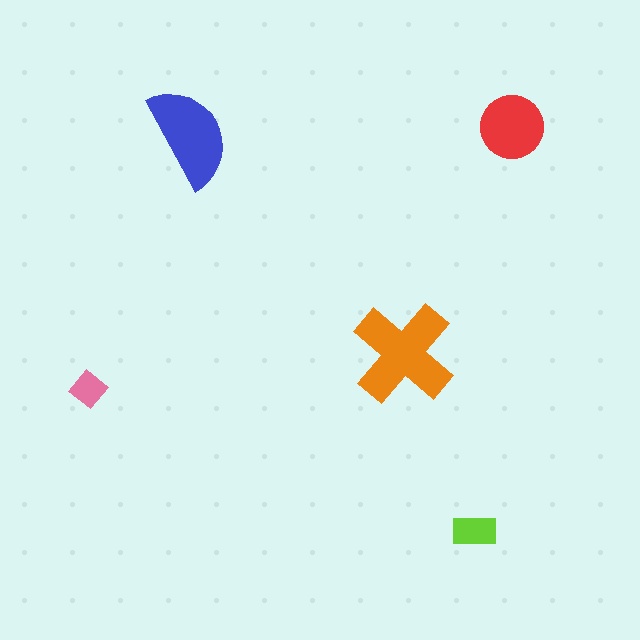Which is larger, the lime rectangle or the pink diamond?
The lime rectangle.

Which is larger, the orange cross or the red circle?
The orange cross.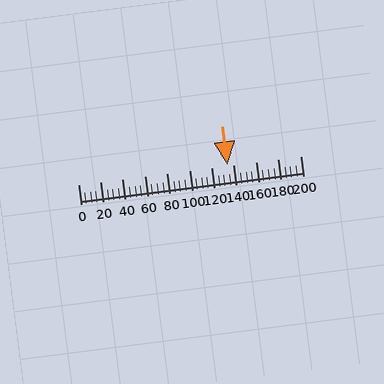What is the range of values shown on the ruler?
The ruler shows values from 0 to 200.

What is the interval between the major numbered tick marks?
The major tick marks are spaced 20 units apart.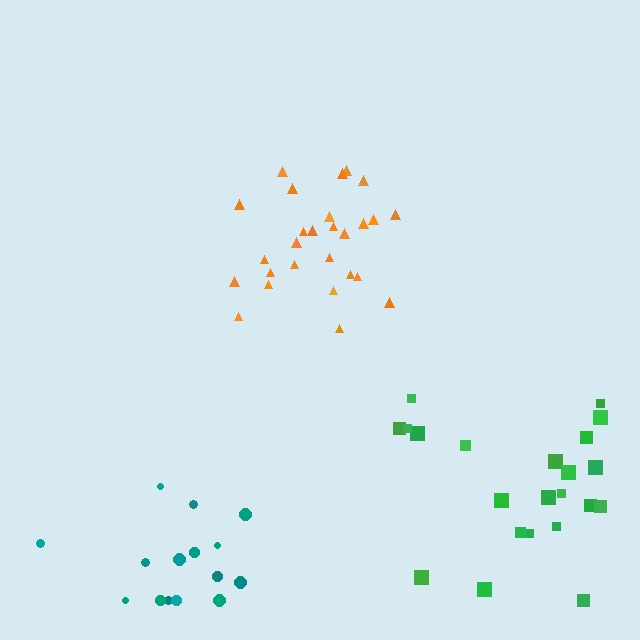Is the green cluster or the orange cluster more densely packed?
Orange.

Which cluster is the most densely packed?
Orange.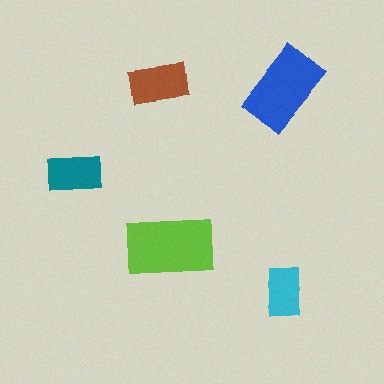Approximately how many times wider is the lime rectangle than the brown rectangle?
About 1.5 times wider.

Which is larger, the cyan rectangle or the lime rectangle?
The lime one.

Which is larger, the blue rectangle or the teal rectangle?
The blue one.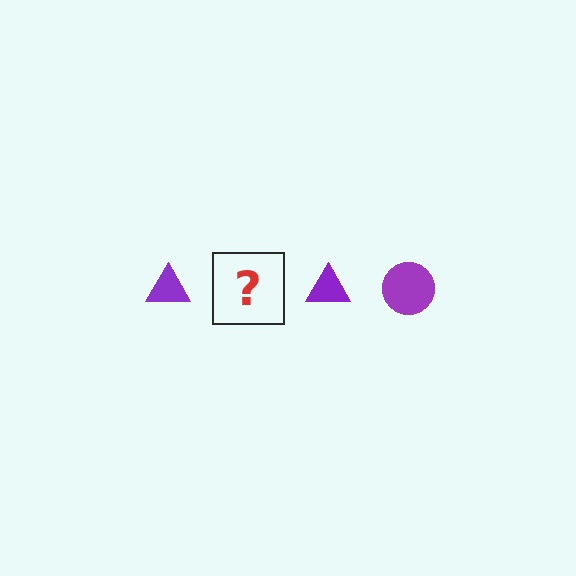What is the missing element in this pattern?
The missing element is a purple circle.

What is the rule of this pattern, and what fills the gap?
The rule is that the pattern cycles through triangle, circle shapes in purple. The gap should be filled with a purple circle.